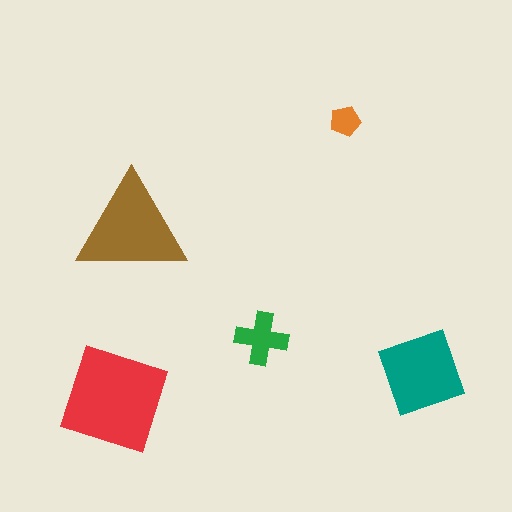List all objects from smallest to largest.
The orange pentagon, the green cross, the teal diamond, the brown triangle, the red square.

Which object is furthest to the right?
The teal diamond is rightmost.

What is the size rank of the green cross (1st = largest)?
4th.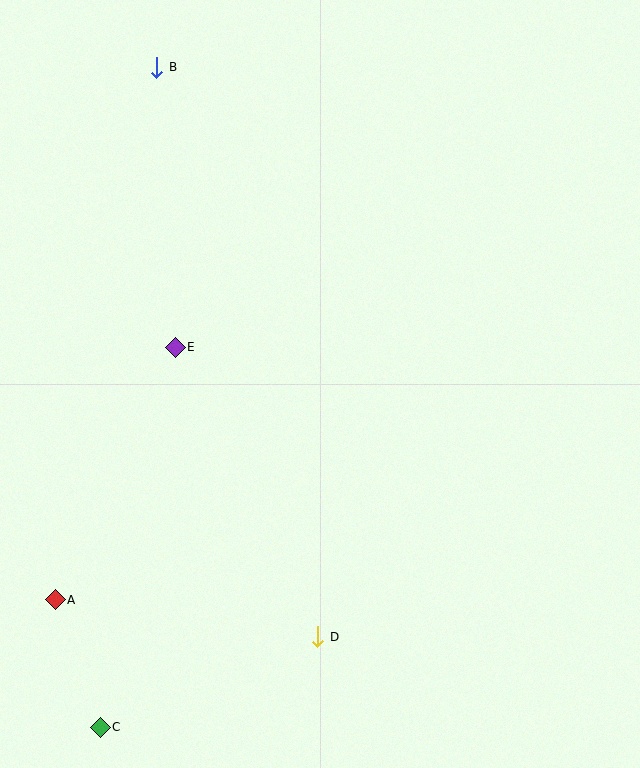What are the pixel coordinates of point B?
Point B is at (157, 67).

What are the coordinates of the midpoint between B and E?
The midpoint between B and E is at (166, 207).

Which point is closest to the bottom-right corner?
Point D is closest to the bottom-right corner.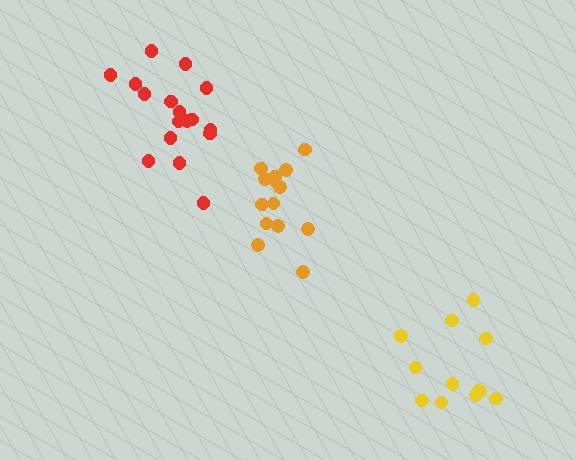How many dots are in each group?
Group 1: 14 dots, Group 2: 12 dots, Group 3: 17 dots (43 total).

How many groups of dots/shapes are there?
There are 3 groups.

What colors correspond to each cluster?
The clusters are colored: orange, yellow, red.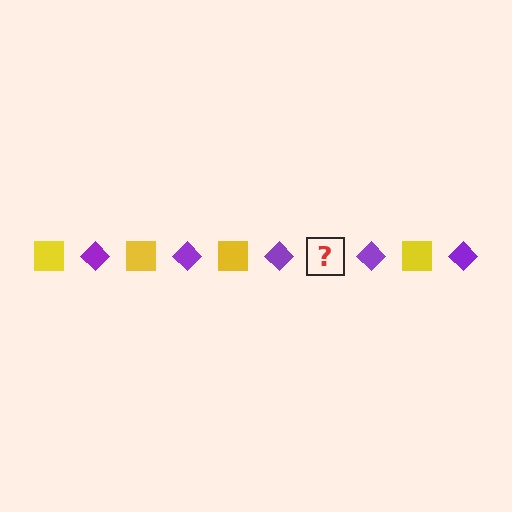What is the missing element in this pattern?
The missing element is a yellow square.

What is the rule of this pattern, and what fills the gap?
The rule is that the pattern alternates between yellow square and purple diamond. The gap should be filled with a yellow square.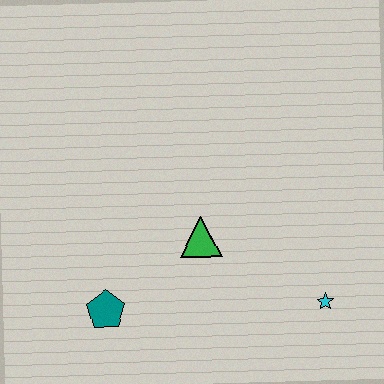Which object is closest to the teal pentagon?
The green triangle is closest to the teal pentagon.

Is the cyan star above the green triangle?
No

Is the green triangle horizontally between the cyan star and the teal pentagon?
Yes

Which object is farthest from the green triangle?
The cyan star is farthest from the green triangle.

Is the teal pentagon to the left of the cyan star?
Yes